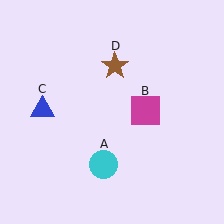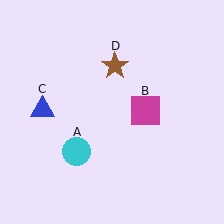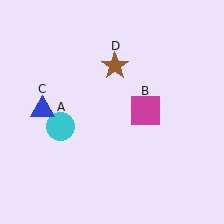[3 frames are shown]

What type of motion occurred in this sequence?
The cyan circle (object A) rotated clockwise around the center of the scene.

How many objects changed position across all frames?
1 object changed position: cyan circle (object A).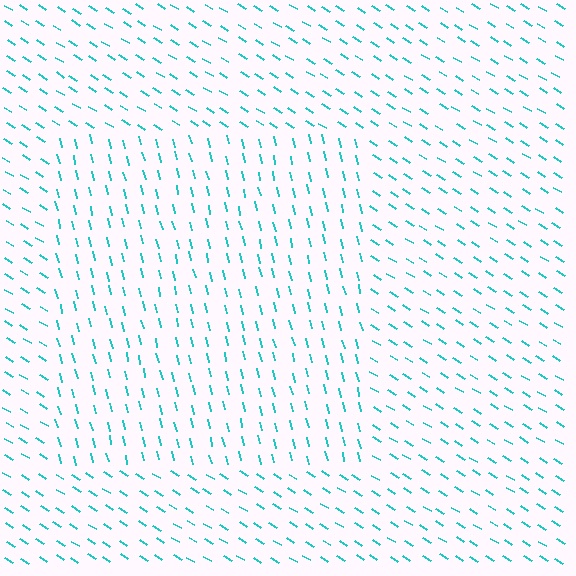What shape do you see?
I see a rectangle.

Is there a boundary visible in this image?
Yes, there is a texture boundary formed by a change in line orientation.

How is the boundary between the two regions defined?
The boundary is defined purely by a change in line orientation (approximately 45 degrees difference). All lines are the same color and thickness.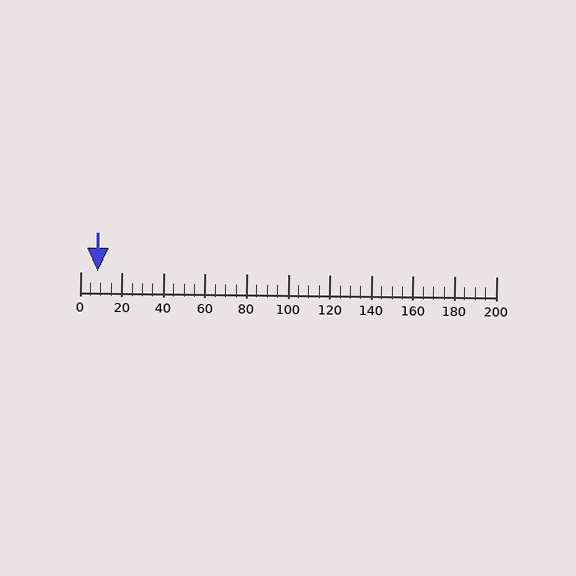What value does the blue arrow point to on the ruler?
The blue arrow points to approximately 8.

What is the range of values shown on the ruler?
The ruler shows values from 0 to 200.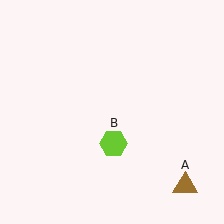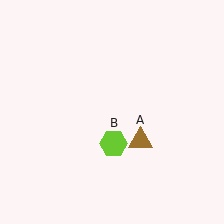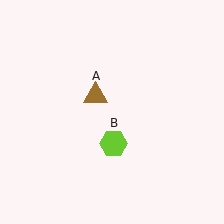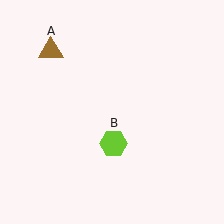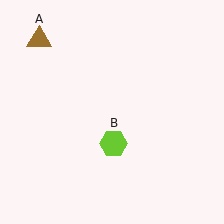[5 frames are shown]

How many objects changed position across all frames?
1 object changed position: brown triangle (object A).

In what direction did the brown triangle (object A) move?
The brown triangle (object A) moved up and to the left.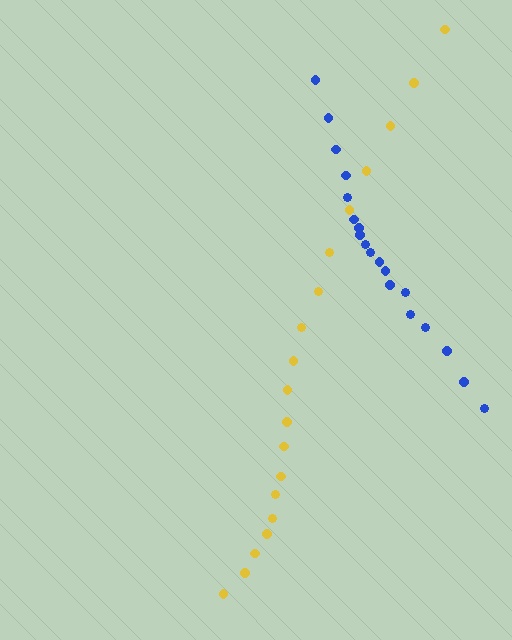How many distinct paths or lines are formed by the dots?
There are 2 distinct paths.